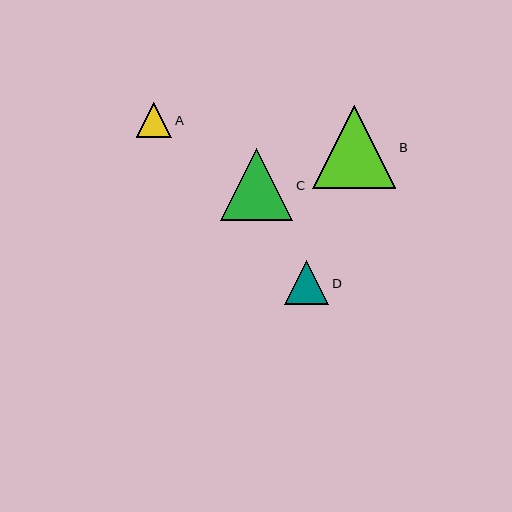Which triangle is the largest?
Triangle B is the largest with a size of approximately 83 pixels.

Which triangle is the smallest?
Triangle A is the smallest with a size of approximately 35 pixels.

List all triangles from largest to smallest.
From largest to smallest: B, C, D, A.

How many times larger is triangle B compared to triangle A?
Triangle B is approximately 2.4 times the size of triangle A.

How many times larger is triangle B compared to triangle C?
Triangle B is approximately 1.2 times the size of triangle C.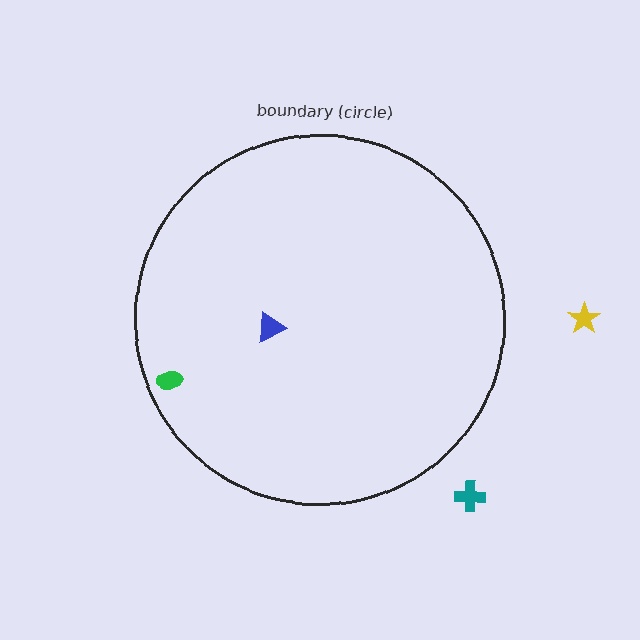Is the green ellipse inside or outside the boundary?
Inside.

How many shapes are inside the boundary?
2 inside, 2 outside.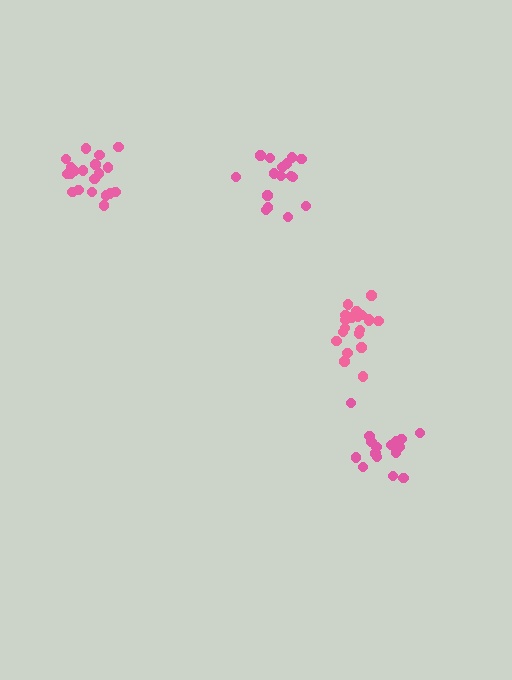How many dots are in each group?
Group 1: 17 dots, Group 2: 20 dots, Group 3: 20 dots, Group 4: 16 dots (73 total).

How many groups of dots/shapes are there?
There are 4 groups.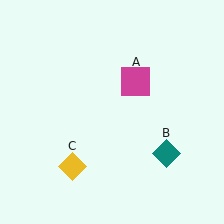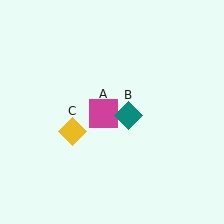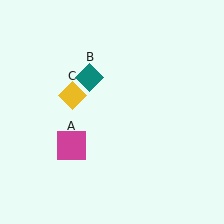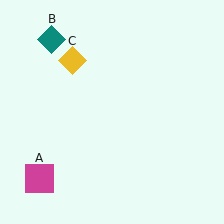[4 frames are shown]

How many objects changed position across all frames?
3 objects changed position: magenta square (object A), teal diamond (object B), yellow diamond (object C).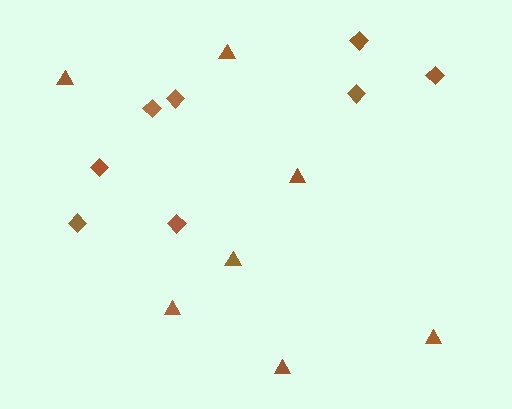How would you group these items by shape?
There are 2 groups: one group of triangles (7) and one group of diamonds (8).